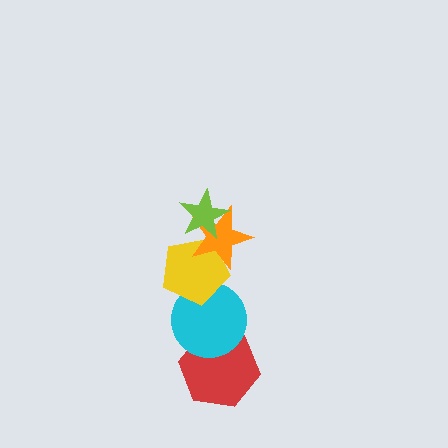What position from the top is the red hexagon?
The red hexagon is 5th from the top.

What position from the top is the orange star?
The orange star is 2nd from the top.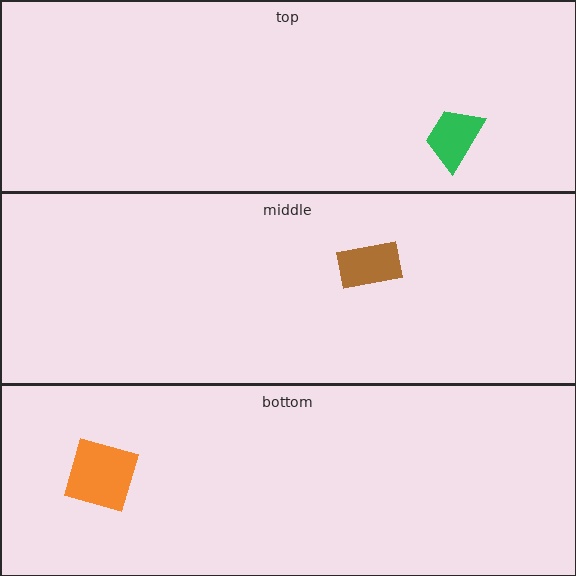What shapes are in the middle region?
The brown rectangle.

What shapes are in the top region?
The green trapezoid.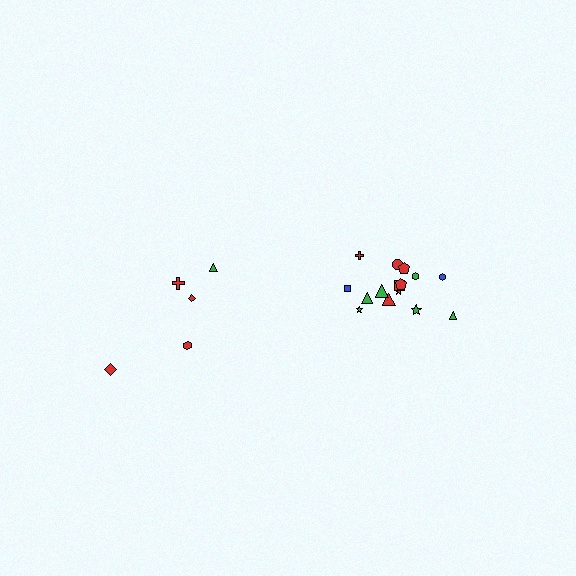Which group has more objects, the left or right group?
The right group.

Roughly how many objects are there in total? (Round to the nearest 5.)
Roughly 20 objects in total.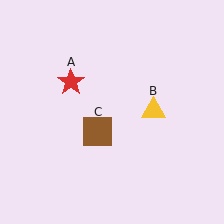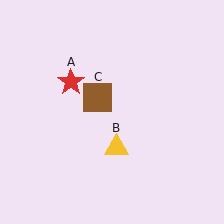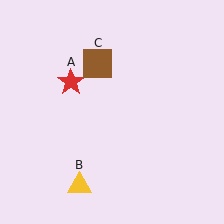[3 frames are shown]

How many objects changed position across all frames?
2 objects changed position: yellow triangle (object B), brown square (object C).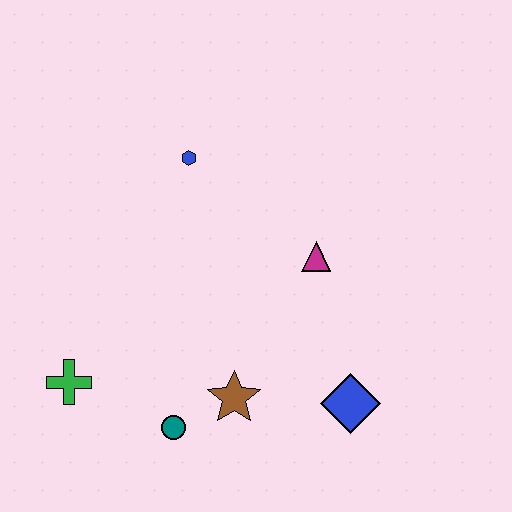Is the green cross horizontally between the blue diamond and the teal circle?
No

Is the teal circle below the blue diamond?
Yes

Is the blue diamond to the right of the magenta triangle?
Yes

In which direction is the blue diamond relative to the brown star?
The blue diamond is to the right of the brown star.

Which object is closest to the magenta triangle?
The blue diamond is closest to the magenta triangle.